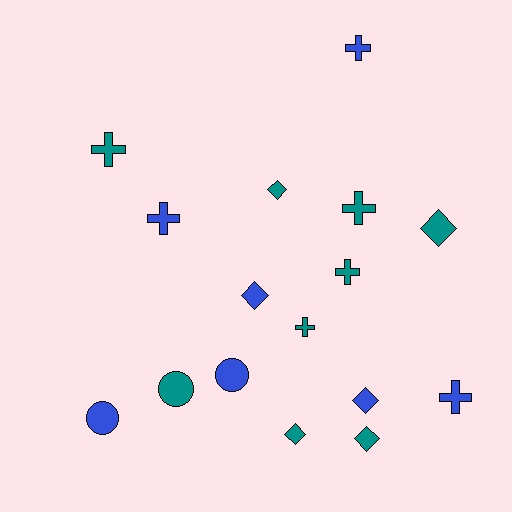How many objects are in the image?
There are 16 objects.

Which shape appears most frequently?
Cross, with 7 objects.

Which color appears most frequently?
Teal, with 9 objects.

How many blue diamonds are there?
There are 2 blue diamonds.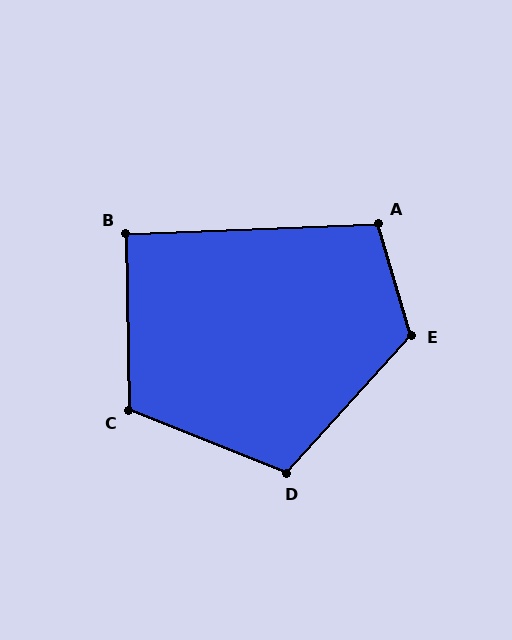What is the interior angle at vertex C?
Approximately 112 degrees (obtuse).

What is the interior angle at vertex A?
Approximately 104 degrees (obtuse).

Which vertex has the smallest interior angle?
B, at approximately 91 degrees.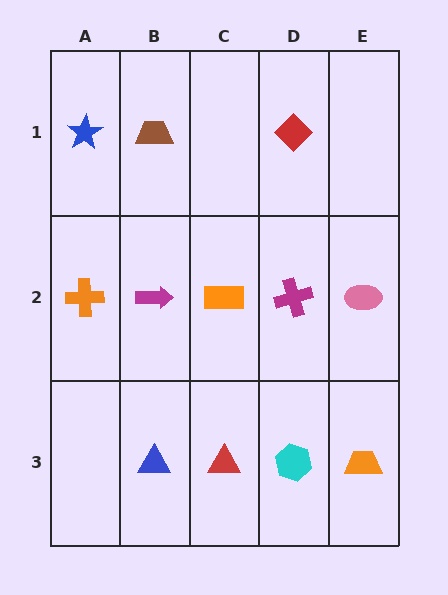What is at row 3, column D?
A cyan hexagon.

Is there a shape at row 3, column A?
No, that cell is empty.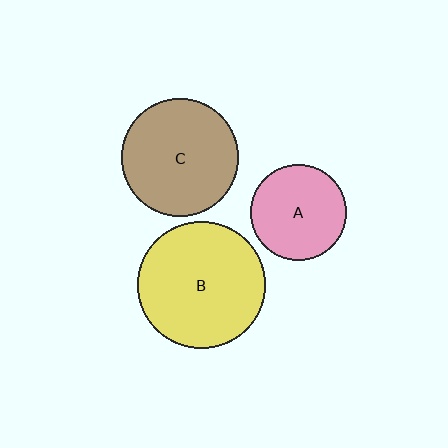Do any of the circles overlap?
No, none of the circles overlap.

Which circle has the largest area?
Circle B (yellow).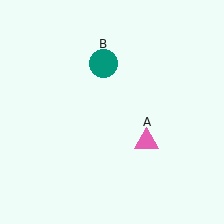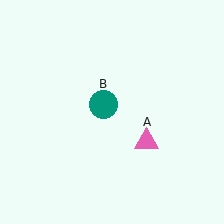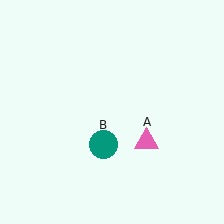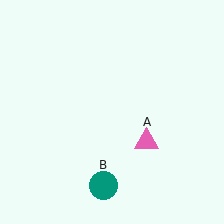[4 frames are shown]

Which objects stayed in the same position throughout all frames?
Pink triangle (object A) remained stationary.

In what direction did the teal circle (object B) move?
The teal circle (object B) moved down.